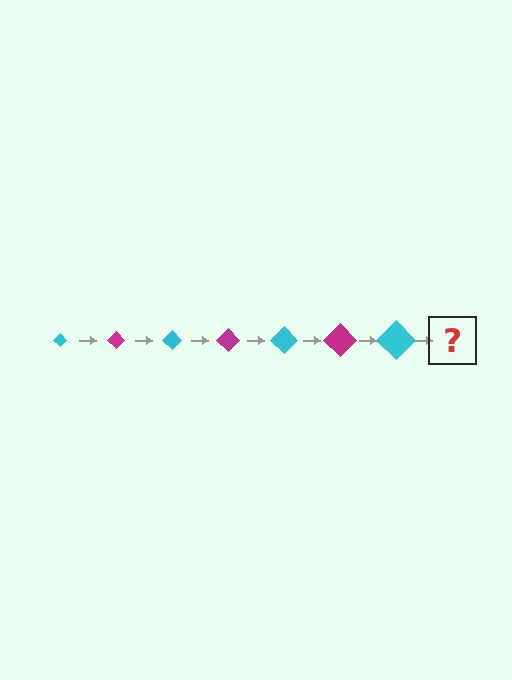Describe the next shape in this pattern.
It should be a magenta diamond, larger than the previous one.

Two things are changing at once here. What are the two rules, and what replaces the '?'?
The two rules are that the diamond grows larger each step and the color cycles through cyan and magenta. The '?' should be a magenta diamond, larger than the previous one.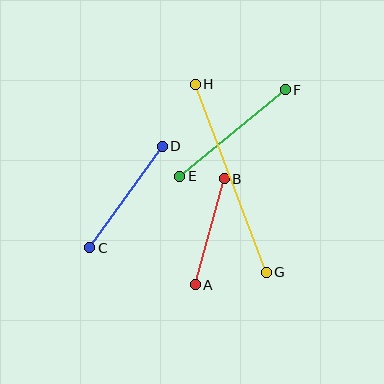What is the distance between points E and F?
The distance is approximately 137 pixels.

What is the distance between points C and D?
The distance is approximately 125 pixels.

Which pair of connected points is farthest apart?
Points G and H are farthest apart.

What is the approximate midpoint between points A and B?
The midpoint is at approximately (210, 232) pixels.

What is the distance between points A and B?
The distance is approximately 110 pixels.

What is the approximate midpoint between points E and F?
The midpoint is at approximately (232, 133) pixels.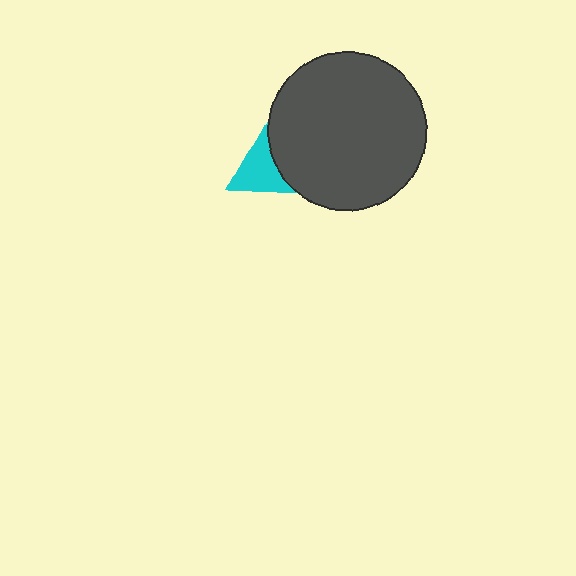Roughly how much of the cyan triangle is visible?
About half of it is visible (roughly 53%).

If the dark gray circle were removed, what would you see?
You would see the complete cyan triangle.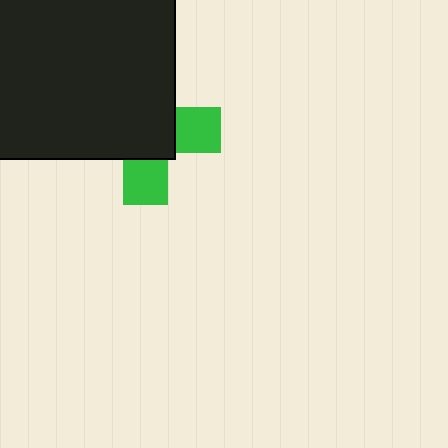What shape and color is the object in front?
The object in front is a black square.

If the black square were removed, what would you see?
You would see the complete green cross.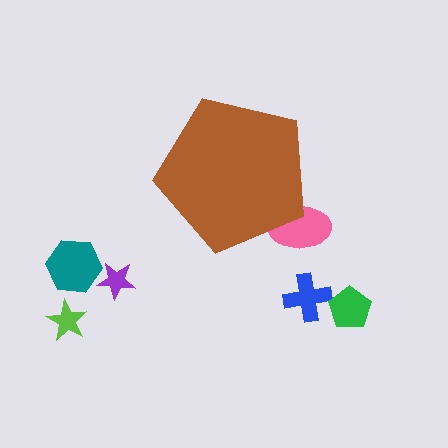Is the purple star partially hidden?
No, the purple star is fully visible.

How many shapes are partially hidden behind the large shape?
1 shape is partially hidden.